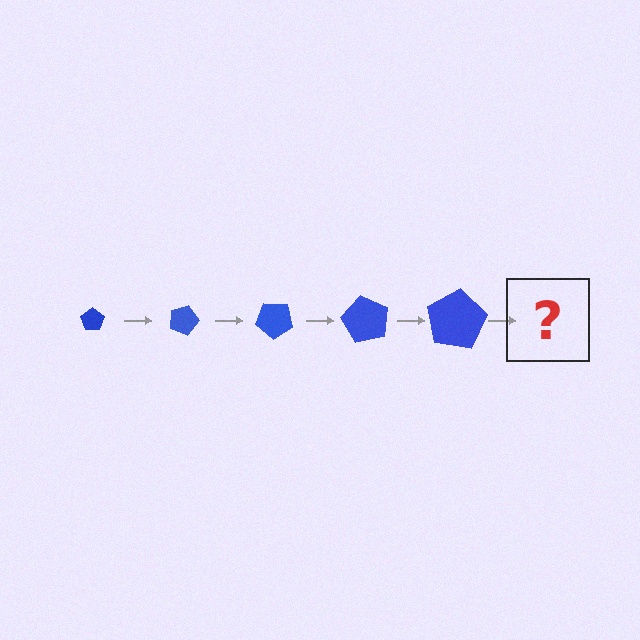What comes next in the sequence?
The next element should be a pentagon, larger than the previous one and rotated 100 degrees from the start.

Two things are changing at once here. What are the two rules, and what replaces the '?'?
The two rules are that the pentagon grows larger each step and it rotates 20 degrees each step. The '?' should be a pentagon, larger than the previous one and rotated 100 degrees from the start.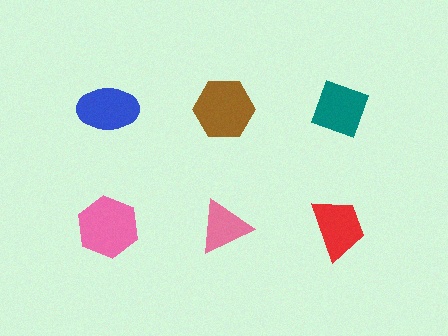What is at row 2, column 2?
A pink triangle.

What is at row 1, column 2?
A brown hexagon.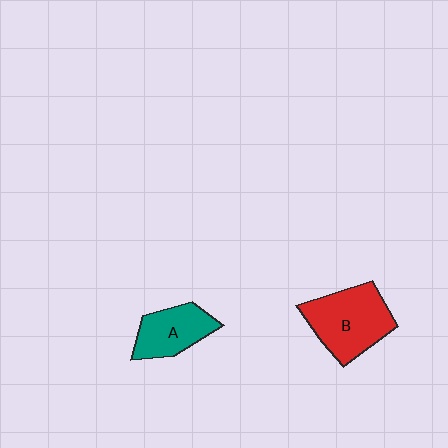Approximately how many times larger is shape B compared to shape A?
Approximately 1.5 times.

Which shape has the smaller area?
Shape A (teal).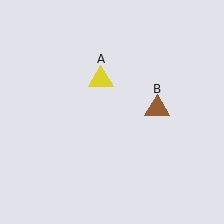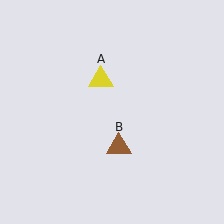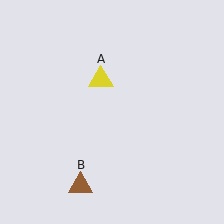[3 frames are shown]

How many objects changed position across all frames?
1 object changed position: brown triangle (object B).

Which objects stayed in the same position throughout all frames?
Yellow triangle (object A) remained stationary.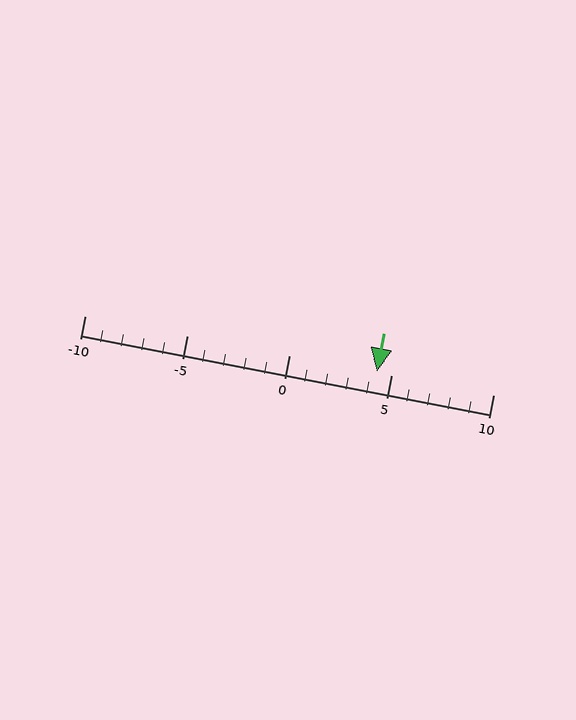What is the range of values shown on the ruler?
The ruler shows values from -10 to 10.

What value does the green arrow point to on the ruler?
The green arrow points to approximately 4.